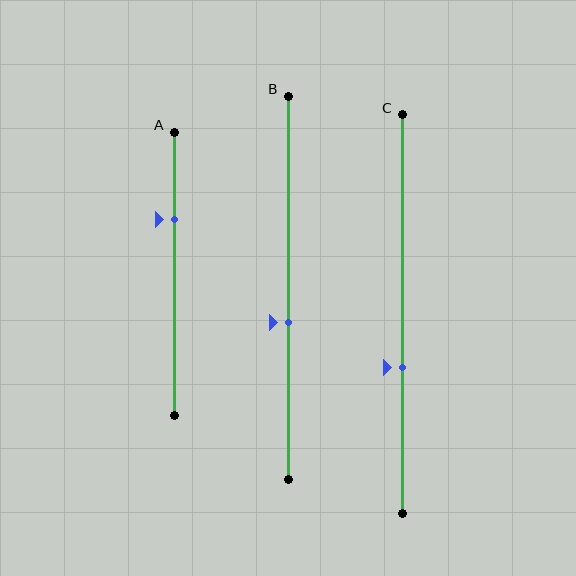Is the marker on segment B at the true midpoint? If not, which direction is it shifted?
No, the marker on segment B is shifted downward by about 9% of the segment length.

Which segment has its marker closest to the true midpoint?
Segment B has its marker closest to the true midpoint.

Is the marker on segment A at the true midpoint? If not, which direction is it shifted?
No, the marker on segment A is shifted upward by about 19% of the segment length.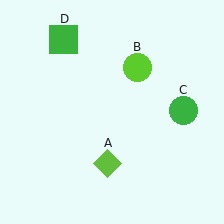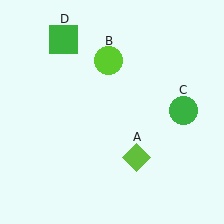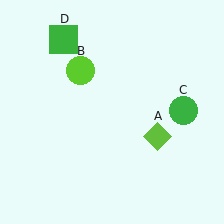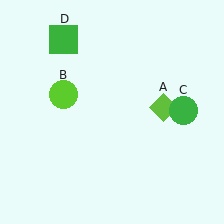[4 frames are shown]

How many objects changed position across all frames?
2 objects changed position: lime diamond (object A), lime circle (object B).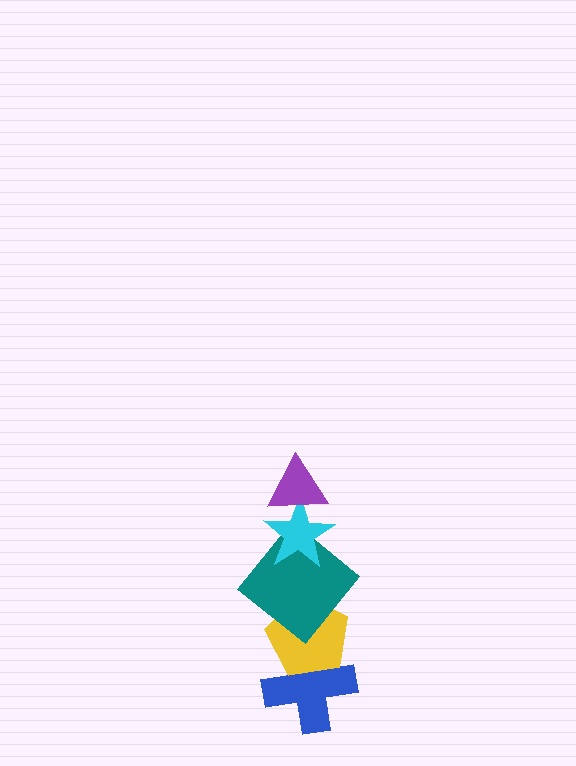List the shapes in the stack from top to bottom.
From top to bottom: the purple triangle, the cyan star, the teal diamond, the yellow pentagon, the blue cross.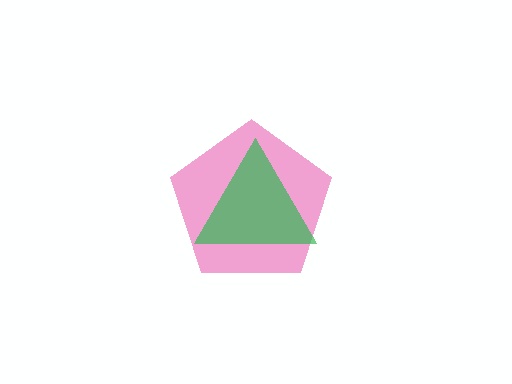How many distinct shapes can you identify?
There are 2 distinct shapes: a pink pentagon, a green triangle.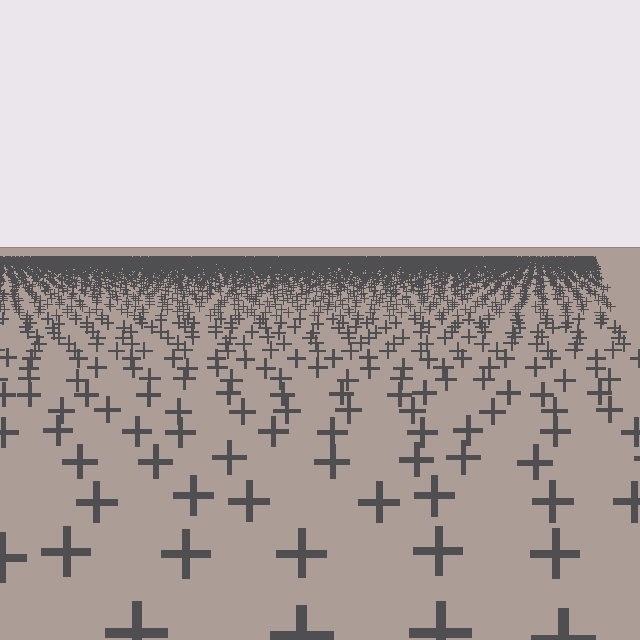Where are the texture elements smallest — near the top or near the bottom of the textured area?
Near the top.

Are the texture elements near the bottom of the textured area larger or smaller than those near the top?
Larger. Near the bottom, elements are closer to the viewer and appear at a bigger on-screen size.